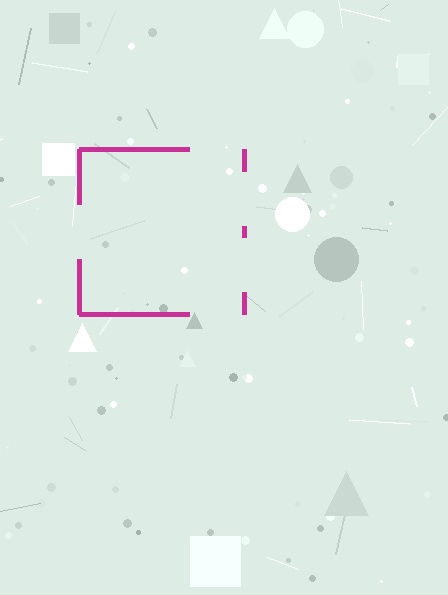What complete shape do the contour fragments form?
The contour fragments form a square.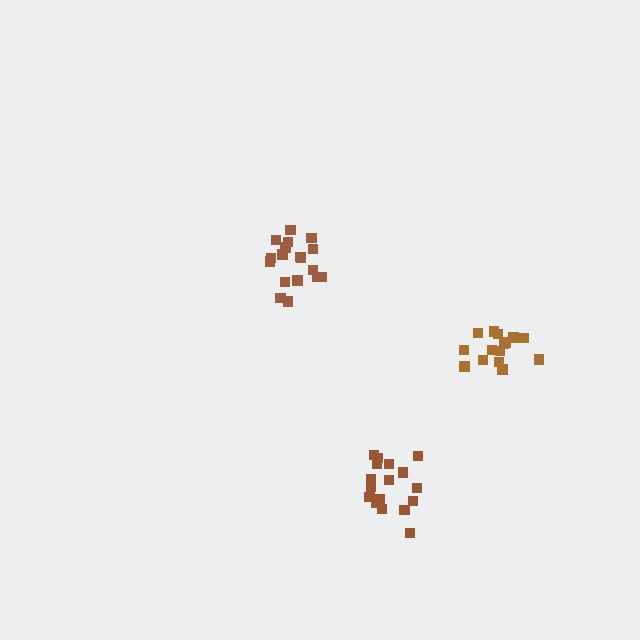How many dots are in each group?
Group 1: 18 dots, Group 2: 15 dots, Group 3: 17 dots (50 total).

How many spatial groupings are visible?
There are 3 spatial groupings.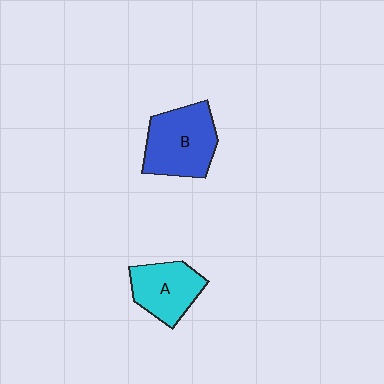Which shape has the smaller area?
Shape A (cyan).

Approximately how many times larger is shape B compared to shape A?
Approximately 1.3 times.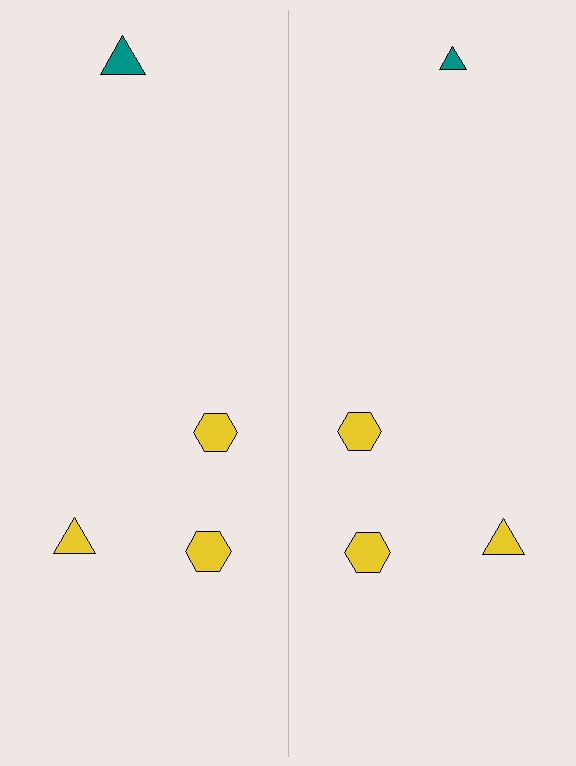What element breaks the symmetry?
The teal triangle on the right side has a different size than its mirror counterpart.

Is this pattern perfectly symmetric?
No, the pattern is not perfectly symmetric. The teal triangle on the right side has a different size than its mirror counterpart.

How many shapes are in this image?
There are 8 shapes in this image.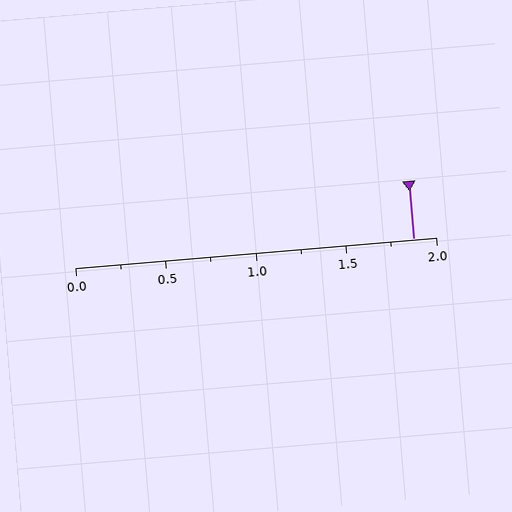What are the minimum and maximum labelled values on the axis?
The axis runs from 0.0 to 2.0.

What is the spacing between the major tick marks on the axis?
The major ticks are spaced 0.5 apart.